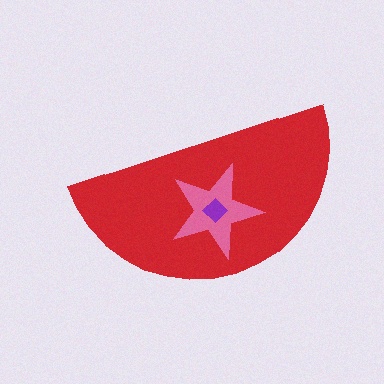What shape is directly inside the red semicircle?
The pink star.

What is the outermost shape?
The red semicircle.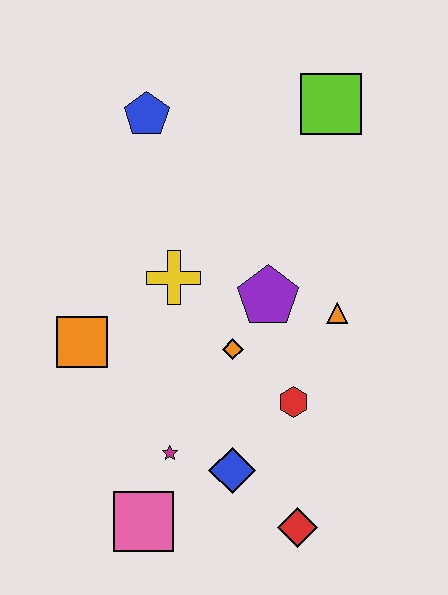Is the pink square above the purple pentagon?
No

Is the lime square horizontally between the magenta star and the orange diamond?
No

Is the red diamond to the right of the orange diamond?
Yes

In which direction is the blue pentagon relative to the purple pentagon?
The blue pentagon is above the purple pentagon.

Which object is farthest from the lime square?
The pink square is farthest from the lime square.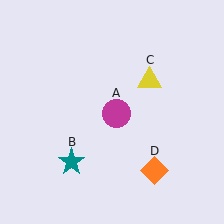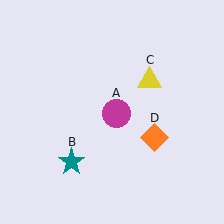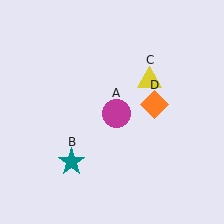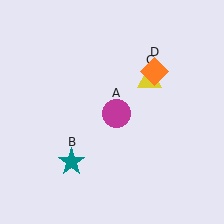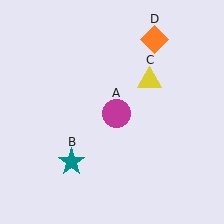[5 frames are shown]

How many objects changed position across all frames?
1 object changed position: orange diamond (object D).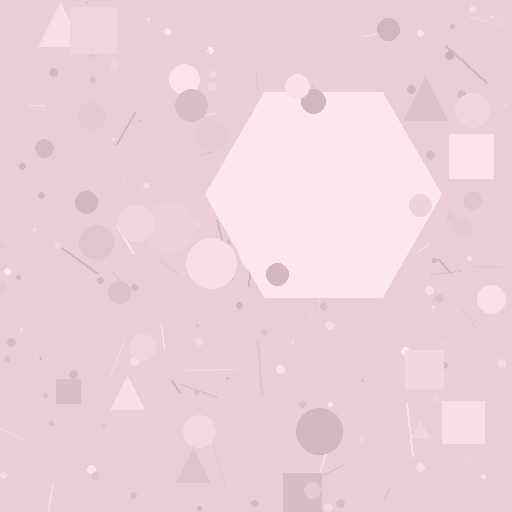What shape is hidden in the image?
A hexagon is hidden in the image.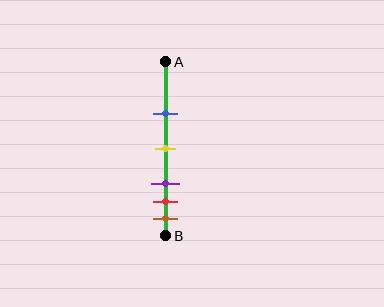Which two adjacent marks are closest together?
The red and brown marks are the closest adjacent pair.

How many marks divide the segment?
There are 5 marks dividing the segment.